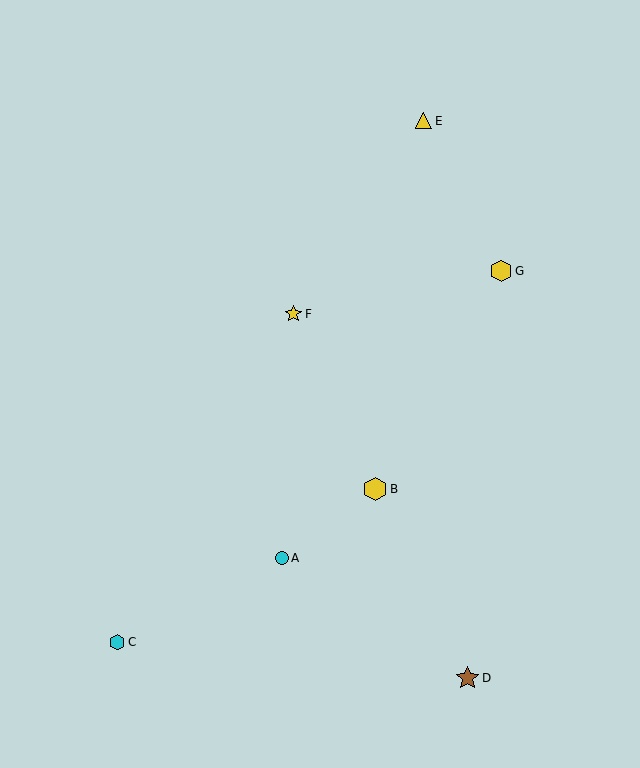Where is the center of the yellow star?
The center of the yellow star is at (293, 314).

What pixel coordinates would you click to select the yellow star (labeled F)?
Click at (293, 314) to select the yellow star F.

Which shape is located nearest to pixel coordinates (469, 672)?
The brown star (labeled D) at (467, 678) is nearest to that location.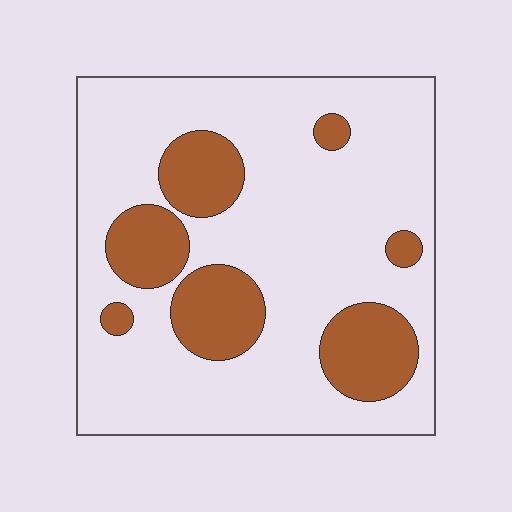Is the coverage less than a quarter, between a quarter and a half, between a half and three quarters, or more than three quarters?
Less than a quarter.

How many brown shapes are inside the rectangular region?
7.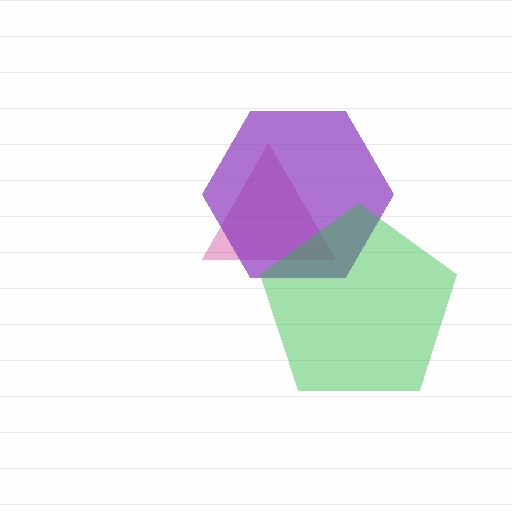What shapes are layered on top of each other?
The layered shapes are: a magenta triangle, a purple hexagon, a green pentagon.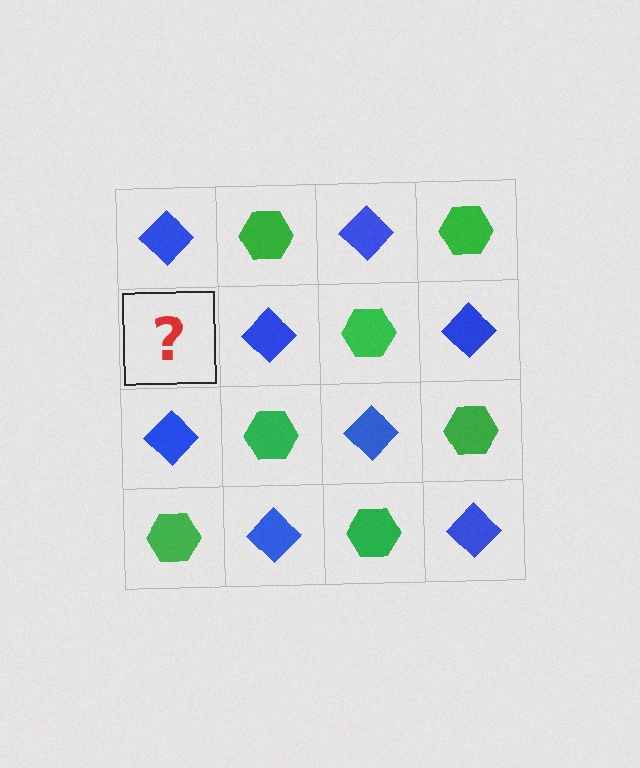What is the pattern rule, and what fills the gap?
The rule is that it alternates blue diamond and green hexagon in a checkerboard pattern. The gap should be filled with a green hexagon.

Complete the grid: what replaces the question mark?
The question mark should be replaced with a green hexagon.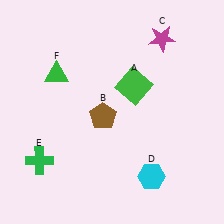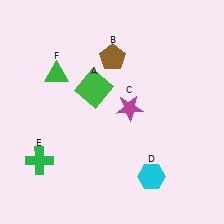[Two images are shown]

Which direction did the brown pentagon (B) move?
The brown pentagon (B) moved up.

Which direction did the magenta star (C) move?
The magenta star (C) moved down.